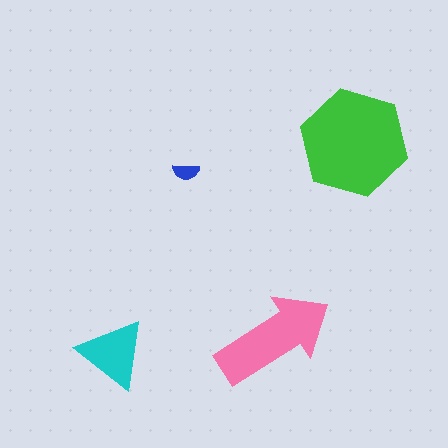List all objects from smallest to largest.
The blue semicircle, the cyan triangle, the pink arrow, the green hexagon.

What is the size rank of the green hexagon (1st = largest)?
1st.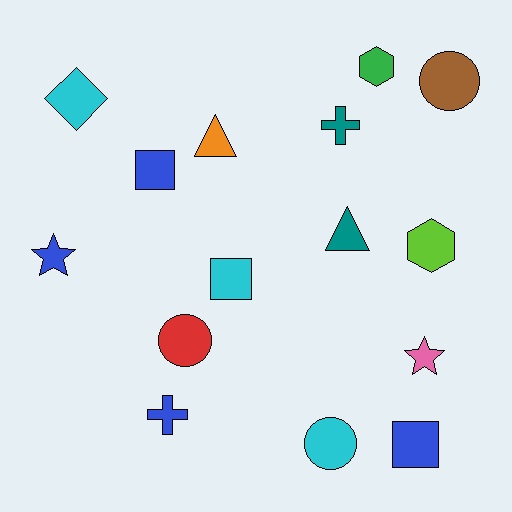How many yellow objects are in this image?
There are no yellow objects.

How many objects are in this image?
There are 15 objects.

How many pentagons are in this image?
There are no pentagons.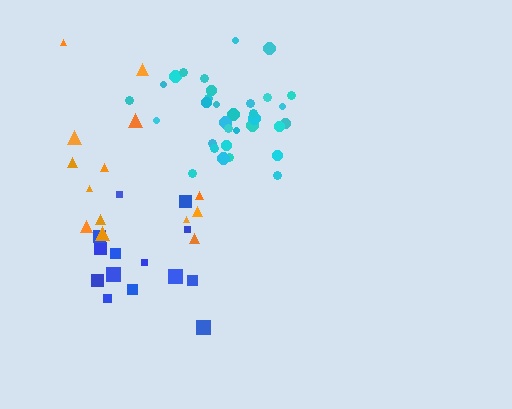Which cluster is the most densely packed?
Cyan.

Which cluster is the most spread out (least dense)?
Orange.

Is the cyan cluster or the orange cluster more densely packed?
Cyan.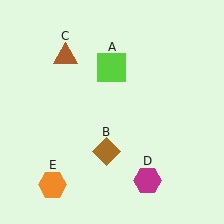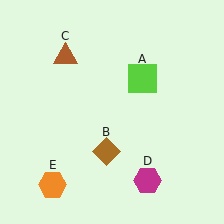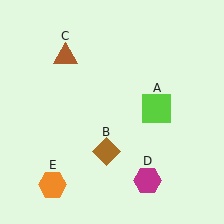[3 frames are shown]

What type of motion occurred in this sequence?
The lime square (object A) rotated clockwise around the center of the scene.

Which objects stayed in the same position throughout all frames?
Brown diamond (object B) and brown triangle (object C) and magenta hexagon (object D) and orange hexagon (object E) remained stationary.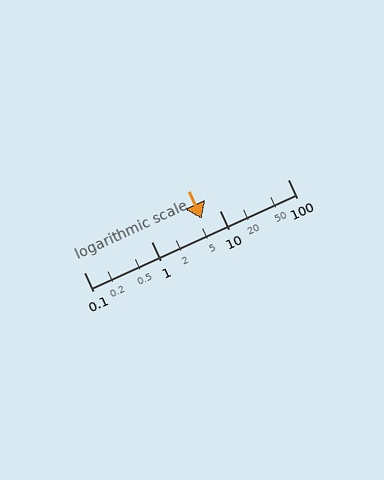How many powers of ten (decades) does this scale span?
The scale spans 3 decades, from 0.1 to 100.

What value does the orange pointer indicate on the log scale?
The pointer indicates approximately 5.5.